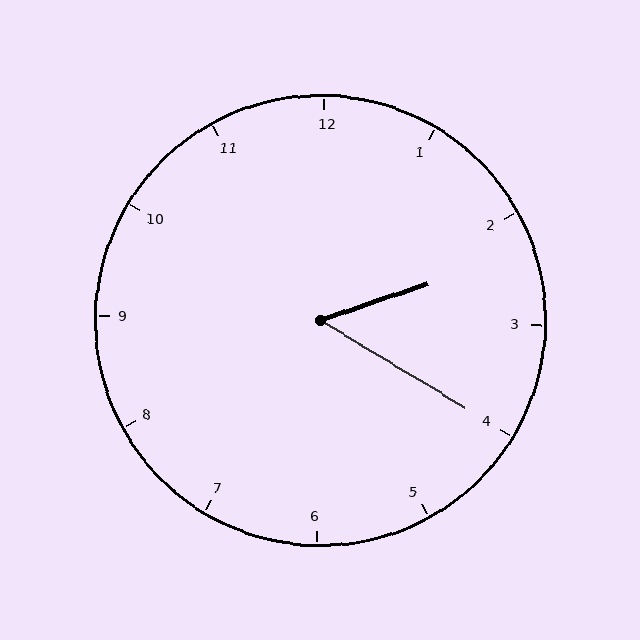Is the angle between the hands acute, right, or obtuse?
It is acute.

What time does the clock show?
2:20.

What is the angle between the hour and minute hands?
Approximately 50 degrees.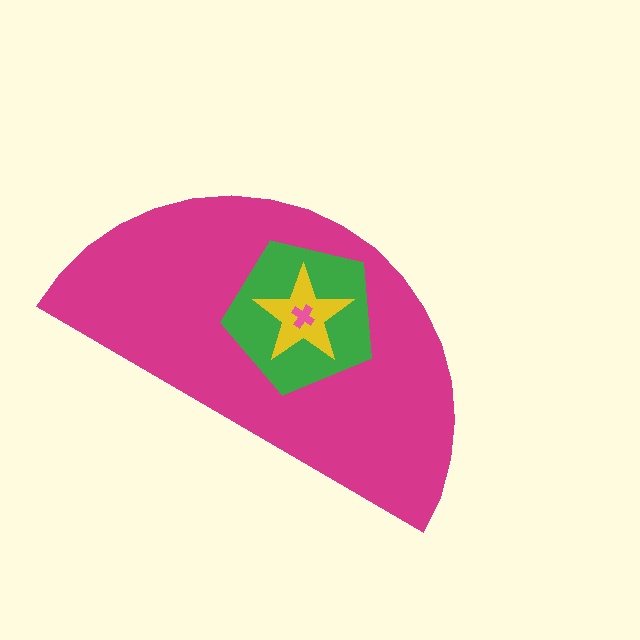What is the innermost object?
The pink cross.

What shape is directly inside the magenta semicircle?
The green pentagon.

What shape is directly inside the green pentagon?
The yellow star.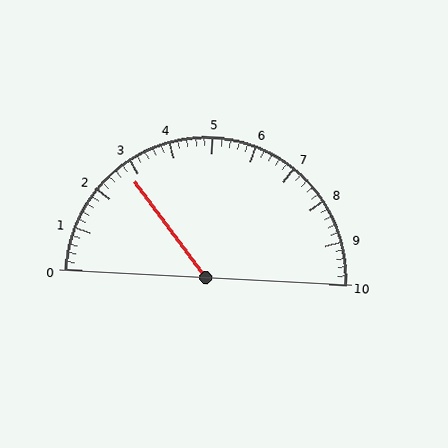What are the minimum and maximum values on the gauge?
The gauge ranges from 0 to 10.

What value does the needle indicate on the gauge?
The needle indicates approximately 2.8.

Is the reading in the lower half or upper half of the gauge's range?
The reading is in the lower half of the range (0 to 10).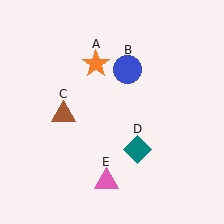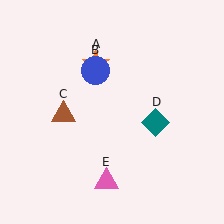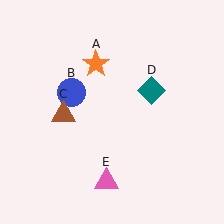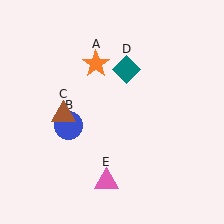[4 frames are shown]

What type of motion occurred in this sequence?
The blue circle (object B), teal diamond (object D) rotated counterclockwise around the center of the scene.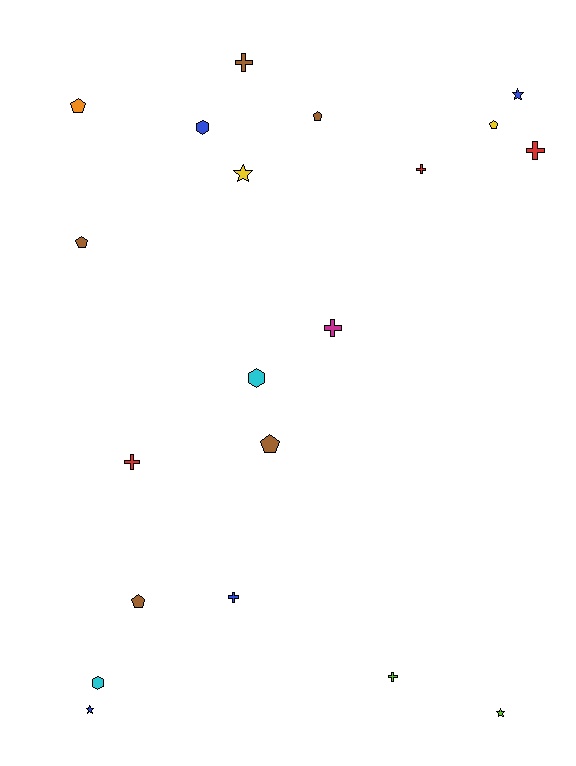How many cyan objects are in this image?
There are 2 cyan objects.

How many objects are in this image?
There are 20 objects.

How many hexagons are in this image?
There are 3 hexagons.